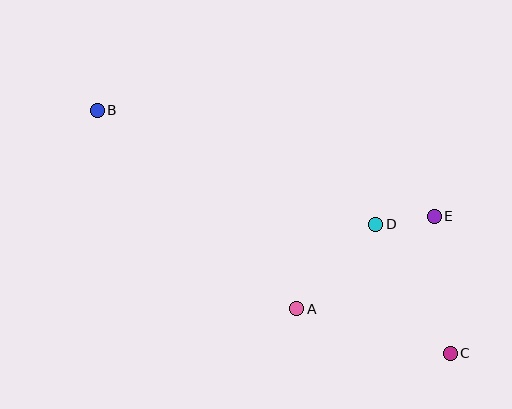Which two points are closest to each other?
Points D and E are closest to each other.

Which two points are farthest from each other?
Points B and C are farthest from each other.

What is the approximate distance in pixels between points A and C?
The distance between A and C is approximately 160 pixels.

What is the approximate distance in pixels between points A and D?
The distance between A and D is approximately 116 pixels.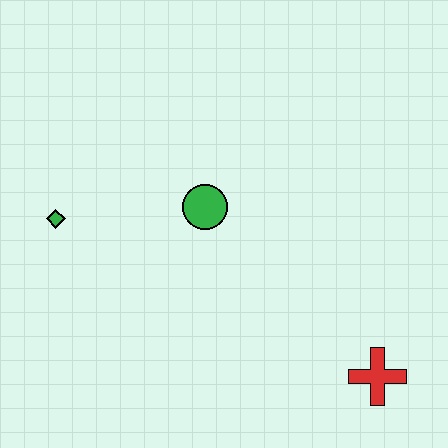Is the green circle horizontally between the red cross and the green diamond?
Yes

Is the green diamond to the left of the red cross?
Yes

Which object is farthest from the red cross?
The green diamond is farthest from the red cross.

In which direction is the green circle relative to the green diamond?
The green circle is to the right of the green diamond.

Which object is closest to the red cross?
The green circle is closest to the red cross.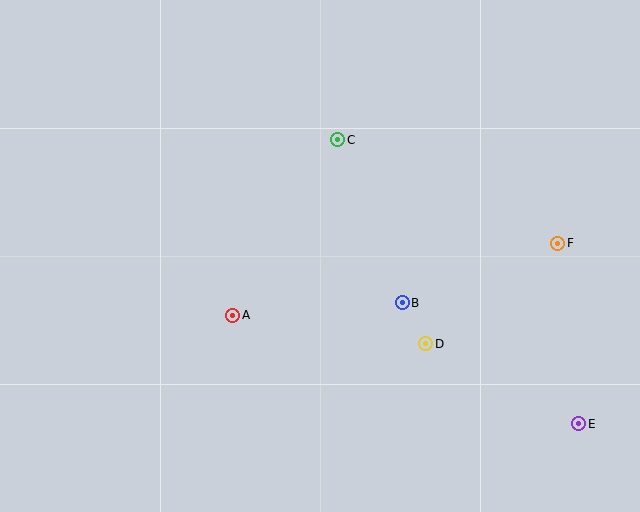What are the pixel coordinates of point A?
Point A is at (233, 315).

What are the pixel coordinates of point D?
Point D is at (426, 344).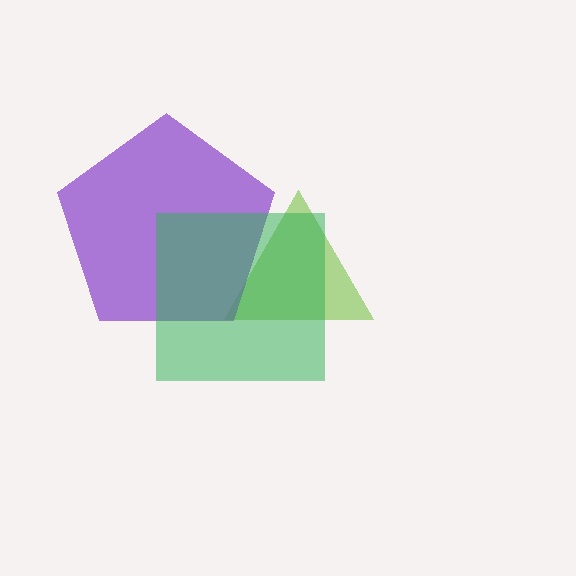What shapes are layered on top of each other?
The layered shapes are: a lime triangle, a purple pentagon, a green square.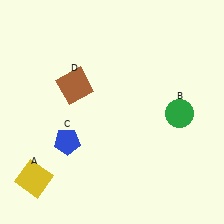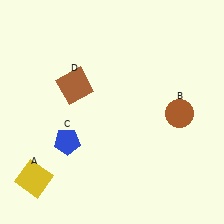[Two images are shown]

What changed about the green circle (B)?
In Image 1, B is green. In Image 2, it changed to brown.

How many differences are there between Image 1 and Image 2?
There is 1 difference between the two images.